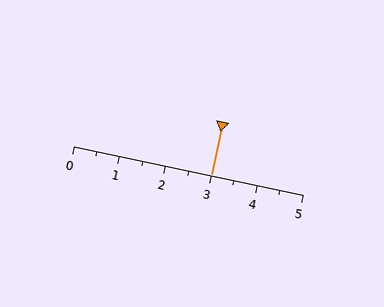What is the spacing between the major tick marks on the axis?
The major ticks are spaced 1 apart.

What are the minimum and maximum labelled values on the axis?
The axis runs from 0 to 5.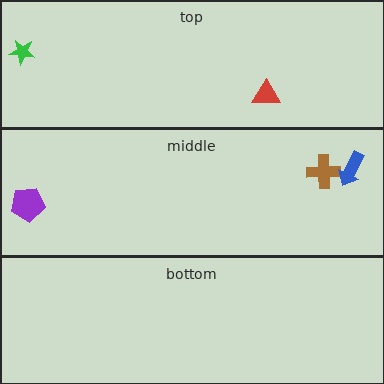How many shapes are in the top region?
2.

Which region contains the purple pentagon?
The middle region.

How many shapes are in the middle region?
3.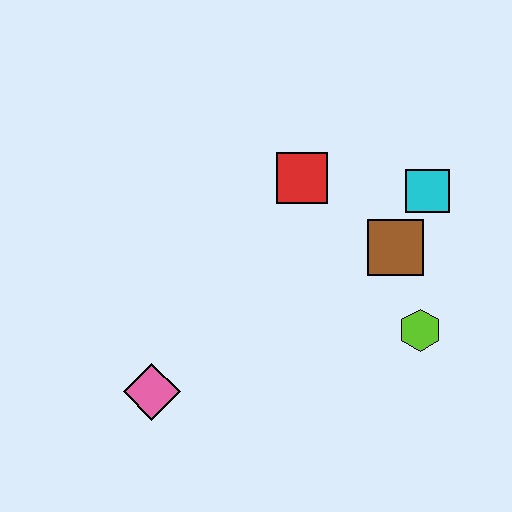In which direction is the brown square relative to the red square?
The brown square is to the right of the red square.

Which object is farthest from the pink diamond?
The cyan square is farthest from the pink diamond.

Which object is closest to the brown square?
The cyan square is closest to the brown square.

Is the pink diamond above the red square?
No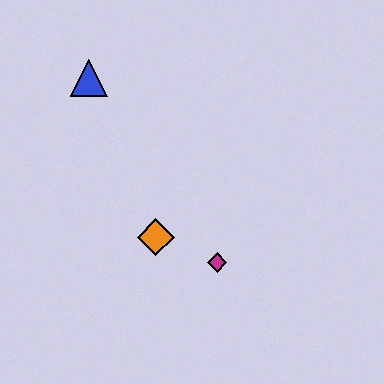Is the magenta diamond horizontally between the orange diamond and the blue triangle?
No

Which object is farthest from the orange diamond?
The blue triangle is farthest from the orange diamond.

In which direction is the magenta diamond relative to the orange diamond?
The magenta diamond is to the right of the orange diamond.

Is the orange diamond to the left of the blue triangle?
No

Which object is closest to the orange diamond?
The magenta diamond is closest to the orange diamond.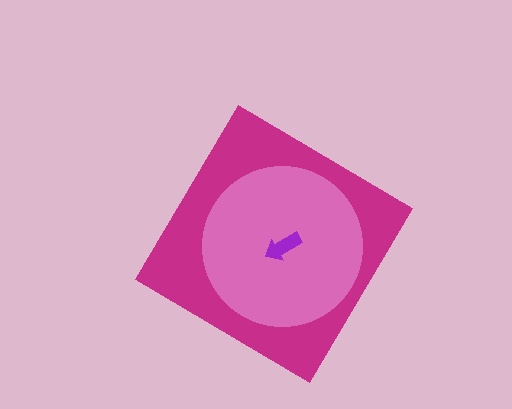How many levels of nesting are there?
3.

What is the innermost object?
The purple arrow.